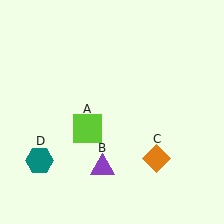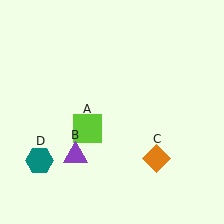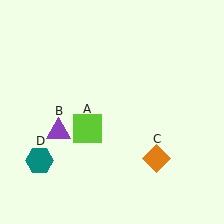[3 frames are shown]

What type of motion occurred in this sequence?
The purple triangle (object B) rotated clockwise around the center of the scene.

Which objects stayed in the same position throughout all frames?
Lime square (object A) and orange diamond (object C) and teal hexagon (object D) remained stationary.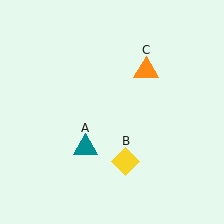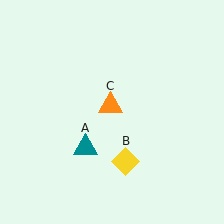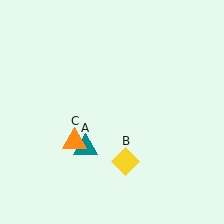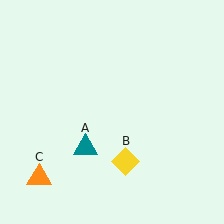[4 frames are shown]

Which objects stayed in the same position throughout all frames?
Teal triangle (object A) and yellow diamond (object B) remained stationary.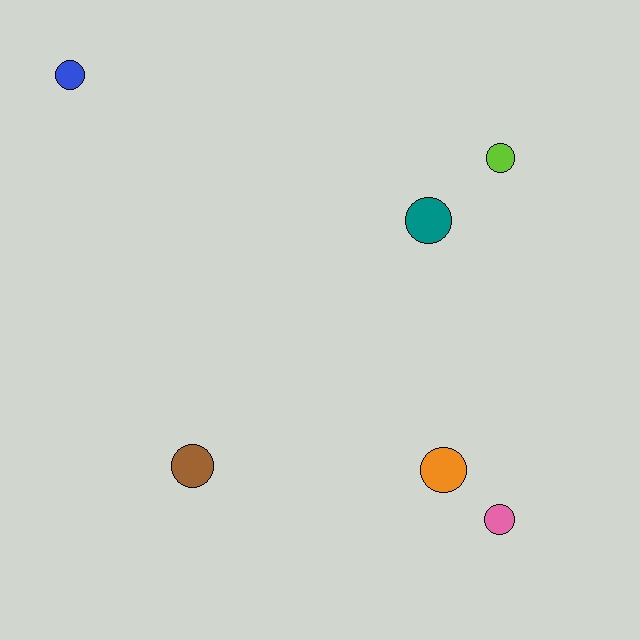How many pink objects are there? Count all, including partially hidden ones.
There is 1 pink object.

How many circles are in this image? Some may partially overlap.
There are 6 circles.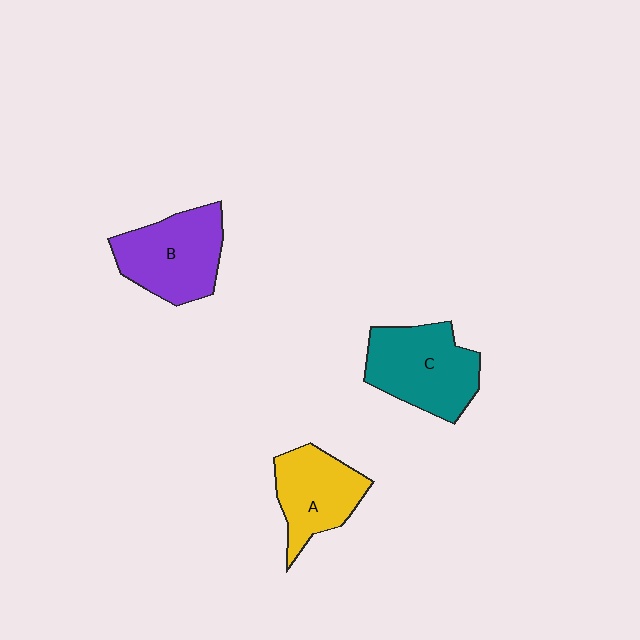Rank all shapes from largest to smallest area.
From largest to smallest: C (teal), B (purple), A (yellow).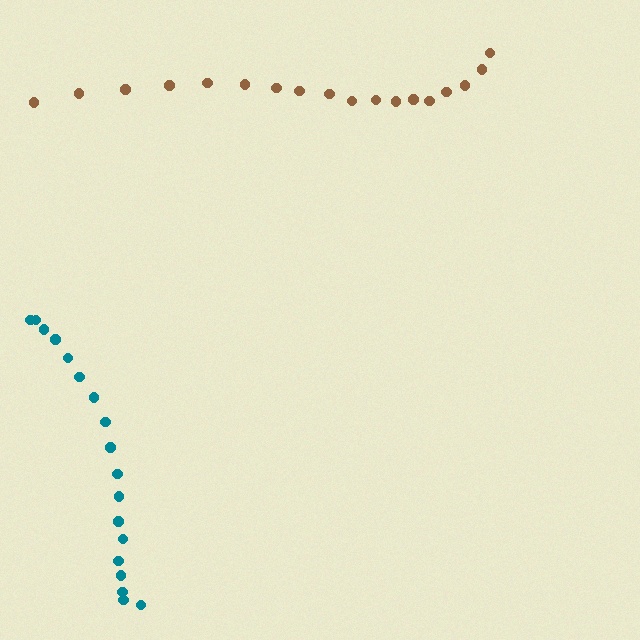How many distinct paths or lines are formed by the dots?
There are 2 distinct paths.